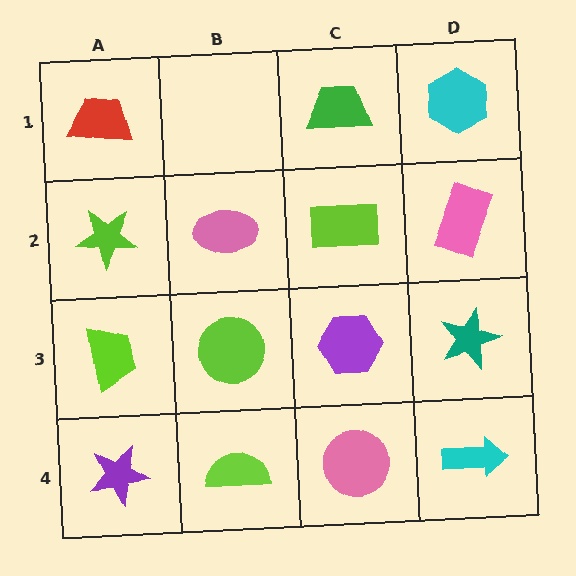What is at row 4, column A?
A purple star.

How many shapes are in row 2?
4 shapes.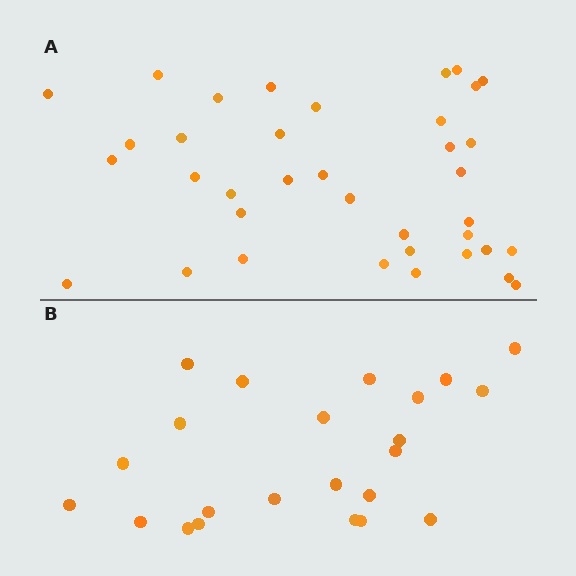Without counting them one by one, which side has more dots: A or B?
Region A (the top region) has more dots.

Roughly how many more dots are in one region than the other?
Region A has approximately 15 more dots than region B.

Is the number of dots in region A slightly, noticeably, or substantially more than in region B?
Region A has substantially more. The ratio is roughly 1.6 to 1.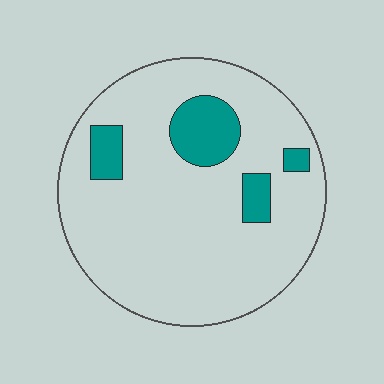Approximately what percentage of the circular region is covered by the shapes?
Approximately 15%.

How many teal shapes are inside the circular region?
4.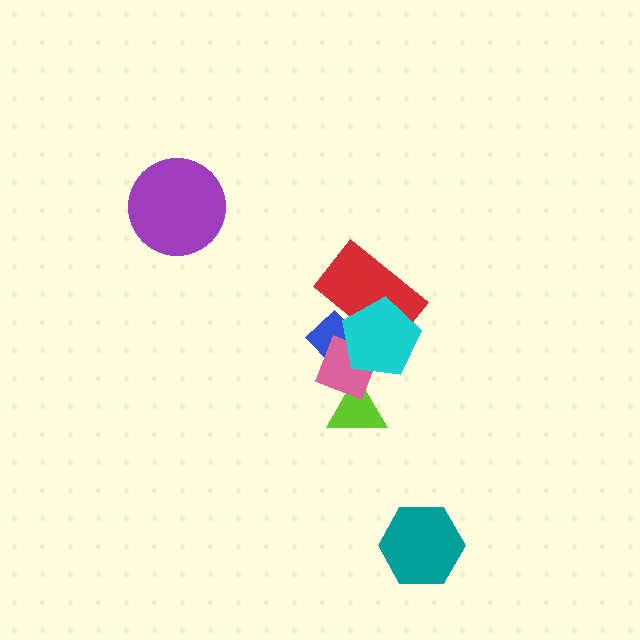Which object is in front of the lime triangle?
The pink diamond is in front of the lime triangle.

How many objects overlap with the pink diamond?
3 objects overlap with the pink diamond.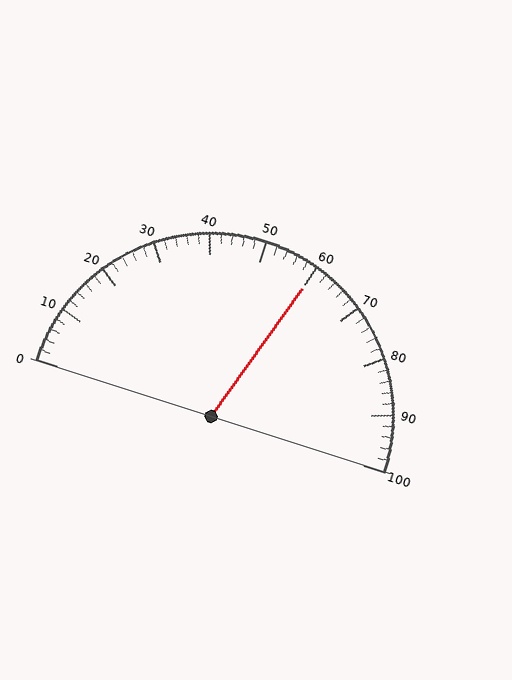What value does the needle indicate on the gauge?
The needle indicates approximately 60.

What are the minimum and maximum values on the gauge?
The gauge ranges from 0 to 100.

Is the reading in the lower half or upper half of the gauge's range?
The reading is in the upper half of the range (0 to 100).